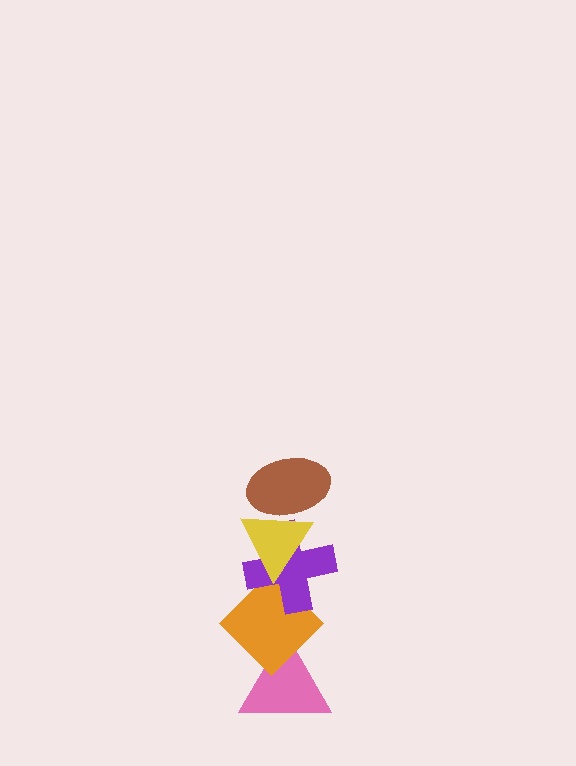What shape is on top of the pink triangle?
The orange diamond is on top of the pink triangle.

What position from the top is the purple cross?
The purple cross is 3rd from the top.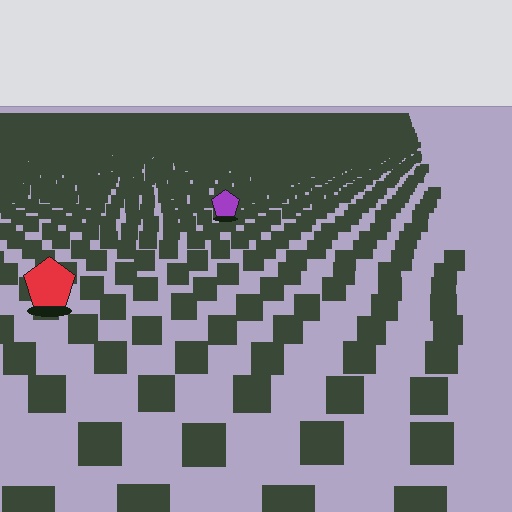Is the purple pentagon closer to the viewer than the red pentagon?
No. The red pentagon is closer — you can tell from the texture gradient: the ground texture is coarser near it.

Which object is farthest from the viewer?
The purple pentagon is farthest from the viewer. It appears smaller and the ground texture around it is denser.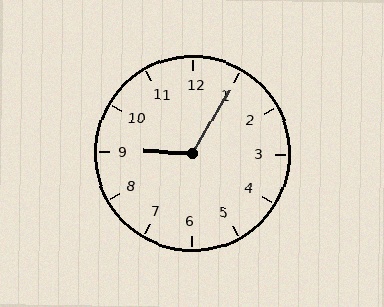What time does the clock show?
9:05.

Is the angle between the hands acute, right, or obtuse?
It is obtuse.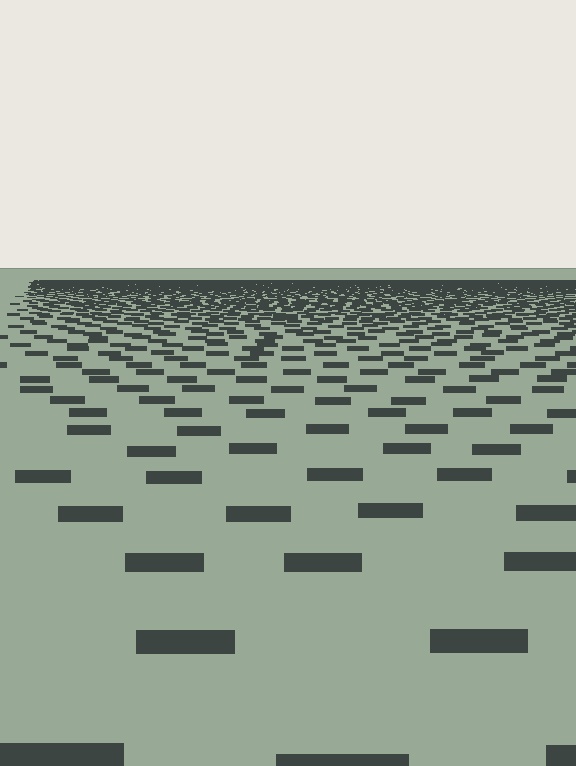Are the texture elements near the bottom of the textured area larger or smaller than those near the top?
Larger. Near the bottom, elements are closer to the viewer and appear at a bigger on-screen size.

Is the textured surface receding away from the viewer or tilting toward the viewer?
The surface is receding away from the viewer. Texture elements get smaller and denser toward the top.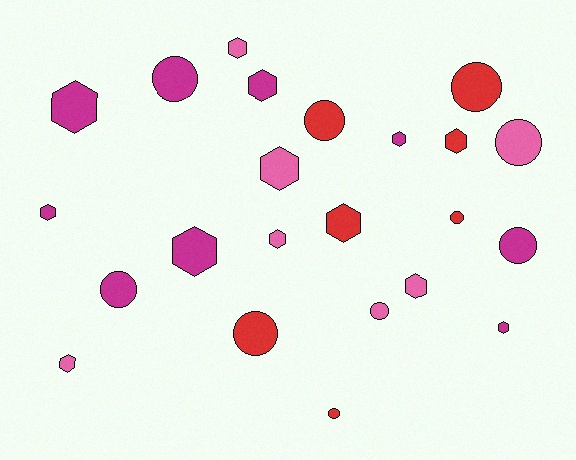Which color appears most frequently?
Magenta, with 9 objects.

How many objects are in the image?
There are 23 objects.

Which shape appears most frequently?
Hexagon, with 13 objects.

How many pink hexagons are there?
There are 5 pink hexagons.